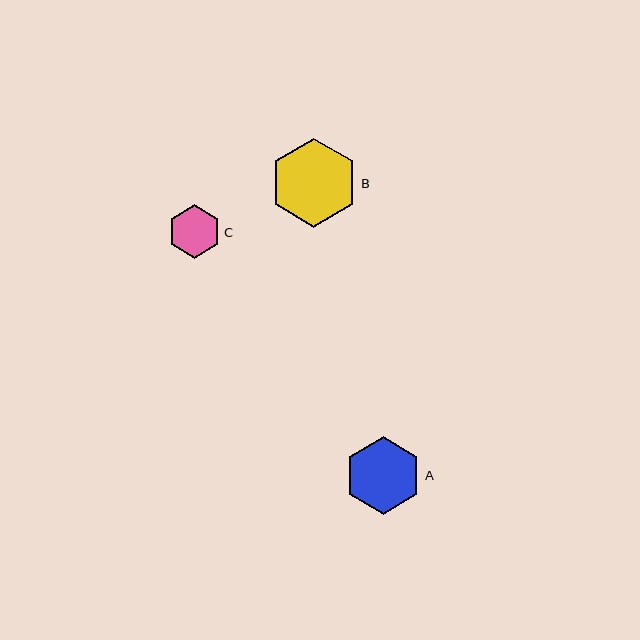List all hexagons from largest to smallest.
From largest to smallest: B, A, C.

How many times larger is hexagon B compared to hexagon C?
Hexagon B is approximately 1.7 times the size of hexagon C.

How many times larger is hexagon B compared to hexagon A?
Hexagon B is approximately 1.1 times the size of hexagon A.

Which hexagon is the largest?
Hexagon B is the largest with a size of approximately 89 pixels.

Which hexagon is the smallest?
Hexagon C is the smallest with a size of approximately 53 pixels.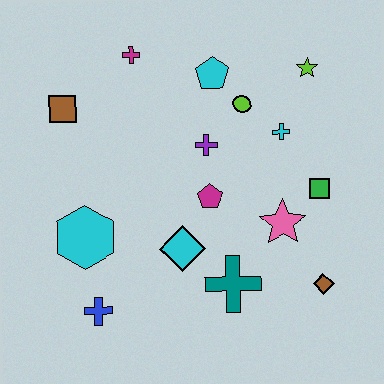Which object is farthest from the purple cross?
The blue cross is farthest from the purple cross.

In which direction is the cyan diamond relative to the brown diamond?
The cyan diamond is to the left of the brown diamond.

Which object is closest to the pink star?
The green square is closest to the pink star.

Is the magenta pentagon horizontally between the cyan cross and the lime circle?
No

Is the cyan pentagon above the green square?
Yes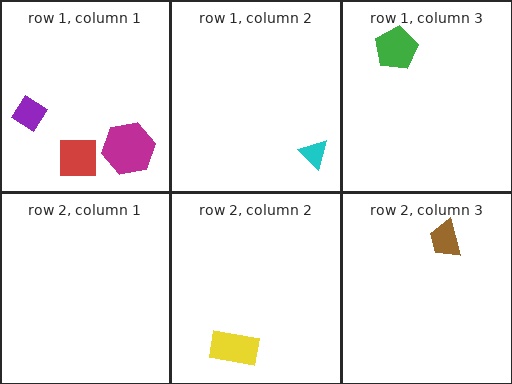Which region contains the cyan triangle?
The row 1, column 2 region.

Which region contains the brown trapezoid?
The row 2, column 3 region.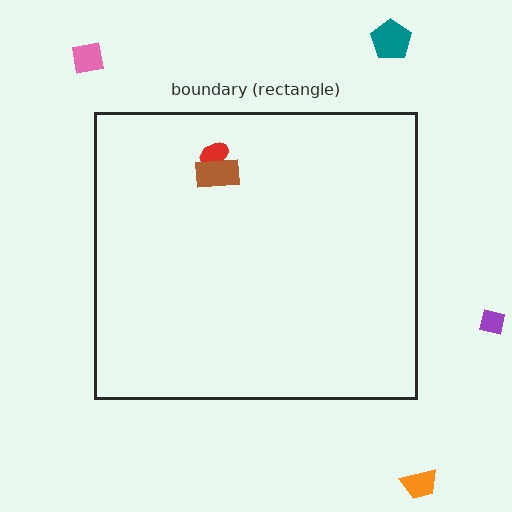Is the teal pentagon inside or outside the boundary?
Outside.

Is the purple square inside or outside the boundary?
Outside.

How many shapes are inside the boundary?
2 inside, 4 outside.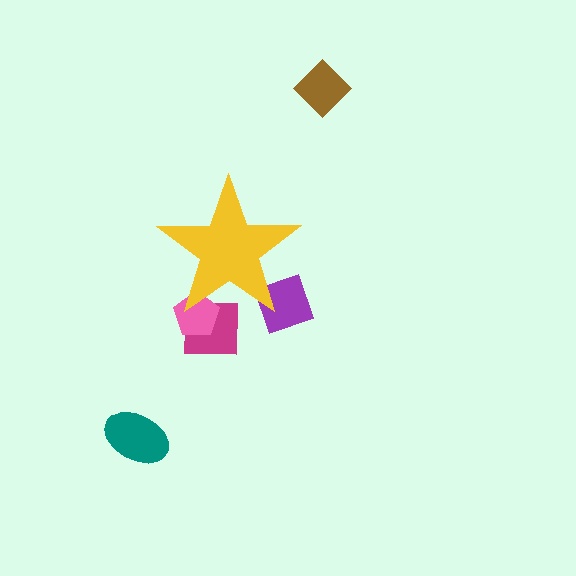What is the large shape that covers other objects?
A yellow star.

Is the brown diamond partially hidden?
No, the brown diamond is fully visible.